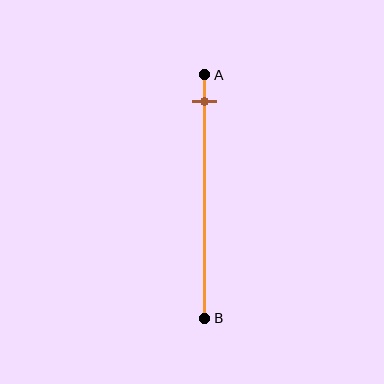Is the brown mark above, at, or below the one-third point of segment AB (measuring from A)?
The brown mark is above the one-third point of segment AB.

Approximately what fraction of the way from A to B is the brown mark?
The brown mark is approximately 10% of the way from A to B.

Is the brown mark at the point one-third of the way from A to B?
No, the mark is at about 10% from A, not at the 33% one-third point.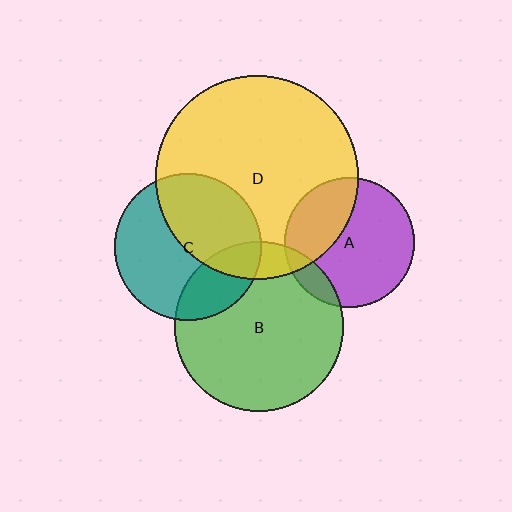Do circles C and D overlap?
Yes.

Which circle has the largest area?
Circle D (yellow).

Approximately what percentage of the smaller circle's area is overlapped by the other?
Approximately 45%.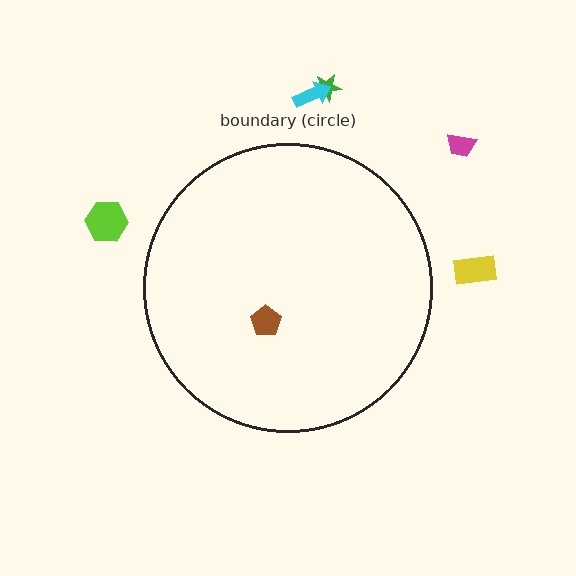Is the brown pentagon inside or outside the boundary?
Inside.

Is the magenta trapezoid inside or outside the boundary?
Outside.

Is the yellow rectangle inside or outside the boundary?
Outside.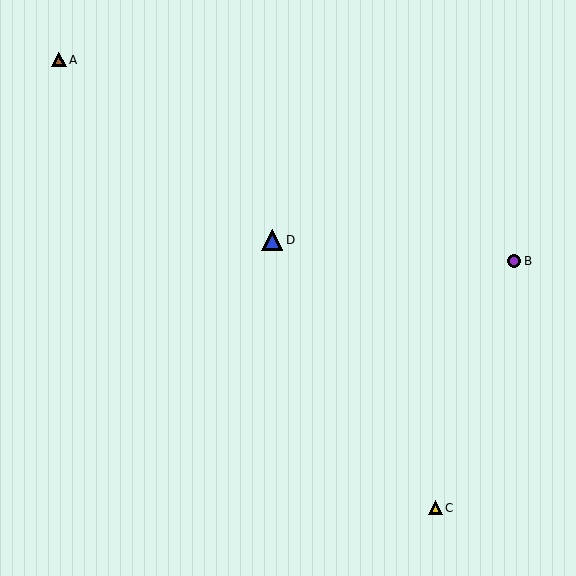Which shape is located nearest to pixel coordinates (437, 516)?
The yellow triangle (labeled C) at (435, 508) is nearest to that location.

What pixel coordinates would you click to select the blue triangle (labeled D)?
Click at (272, 240) to select the blue triangle D.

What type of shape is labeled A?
Shape A is a brown triangle.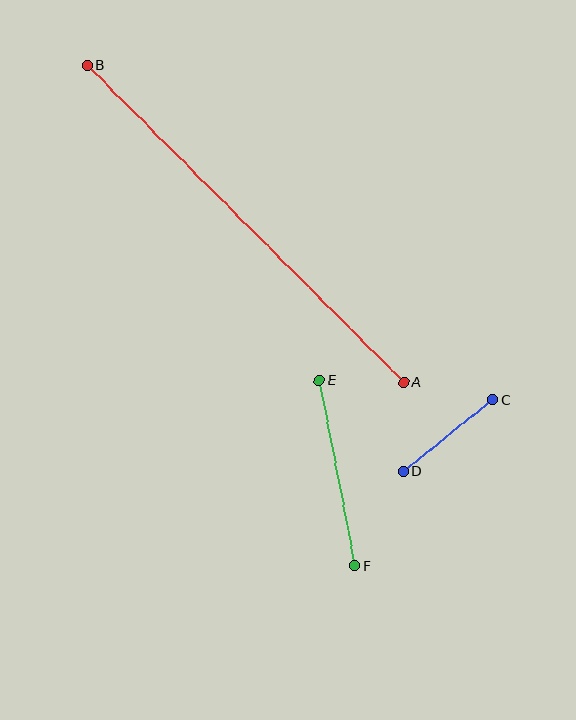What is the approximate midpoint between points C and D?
The midpoint is at approximately (448, 435) pixels.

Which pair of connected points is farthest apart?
Points A and B are farthest apart.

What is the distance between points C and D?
The distance is approximately 114 pixels.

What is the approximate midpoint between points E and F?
The midpoint is at approximately (337, 473) pixels.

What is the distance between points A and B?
The distance is approximately 448 pixels.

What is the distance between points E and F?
The distance is approximately 189 pixels.